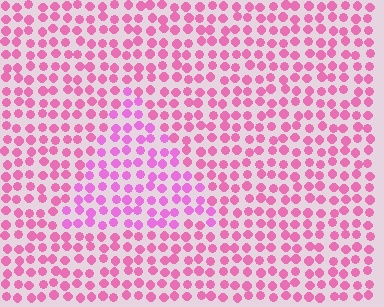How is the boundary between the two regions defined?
The boundary is defined purely by a slight shift in hue (about 21 degrees). Spacing, size, and orientation are identical on both sides.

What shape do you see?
I see a triangle.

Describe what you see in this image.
The image is filled with small pink elements in a uniform arrangement. A triangle-shaped region is visible where the elements are tinted to a slightly different hue, forming a subtle color boundary.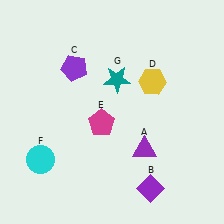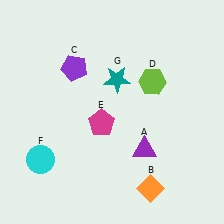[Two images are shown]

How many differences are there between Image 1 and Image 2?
There are 2 differences between the two images.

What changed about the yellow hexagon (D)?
In Image 1, D is yellow. In Image 2, it changed to lime.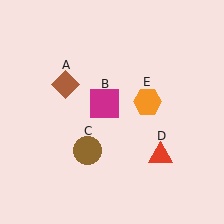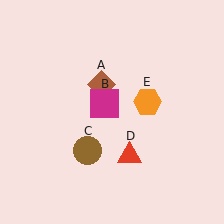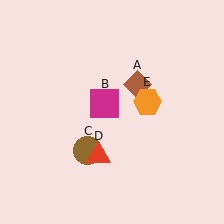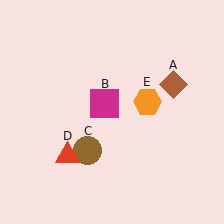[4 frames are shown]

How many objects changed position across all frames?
2 objects changed position: brown diamond (object A), red triangle (object D).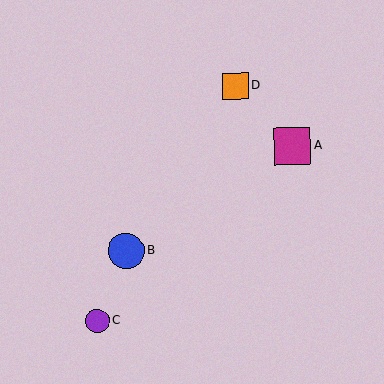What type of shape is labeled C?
Shape C is a purple circle.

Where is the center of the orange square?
The center of the orange square is at (235, 86).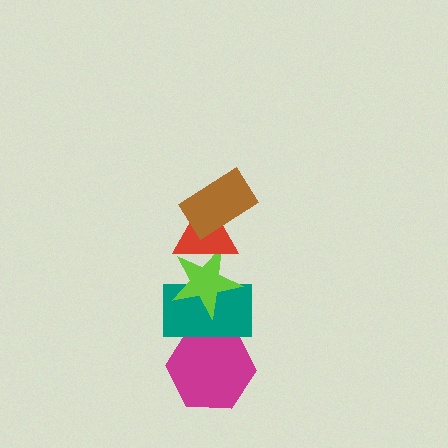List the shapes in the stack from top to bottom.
From top to bottom: the brown rectangle, the red triangle, the lime star, the teal rectangle, the magenta hexagon.